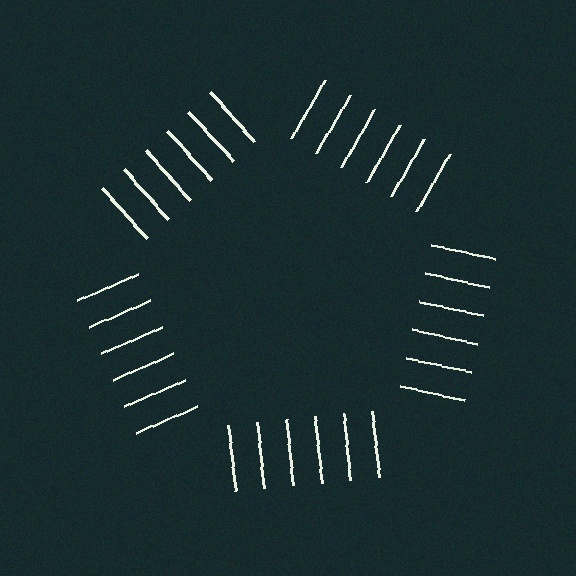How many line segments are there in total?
30 — 6 along each of the 5 edges.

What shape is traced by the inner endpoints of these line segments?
An illusory pentagon — the line segments terminate on its edges but no continuous stroke is drawn.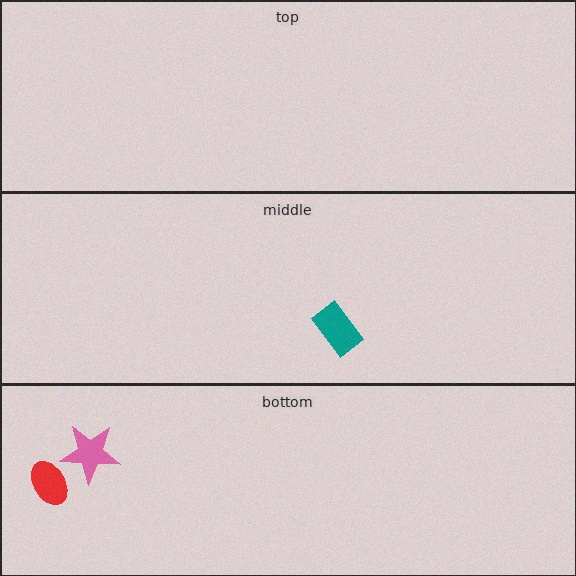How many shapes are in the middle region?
1.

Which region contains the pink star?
The bottom region.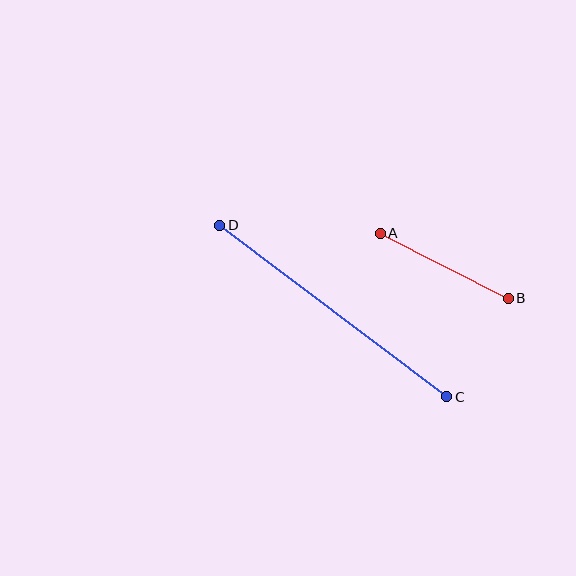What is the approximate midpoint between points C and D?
The midpoint is at approximately (333, 311) pixels.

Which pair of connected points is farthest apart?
Points C and D are farthest apart.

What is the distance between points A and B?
The distance is approximately 144 pixels.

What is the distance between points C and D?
The distance is approximately 285 pixels.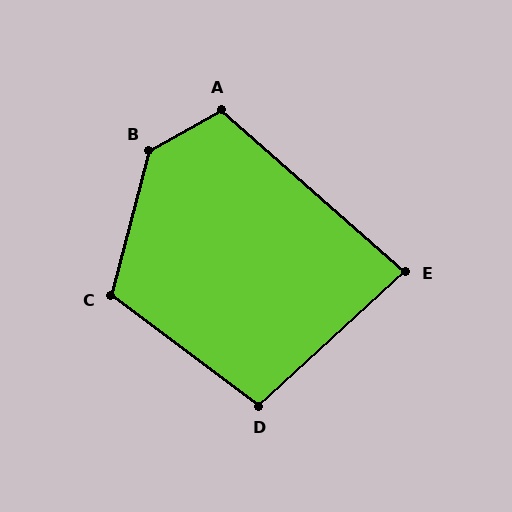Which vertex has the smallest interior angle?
E, at approximately 84 degrees.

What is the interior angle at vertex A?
Approximately 109 degrees (obtuse).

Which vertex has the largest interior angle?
B, at approximately 134 degrees.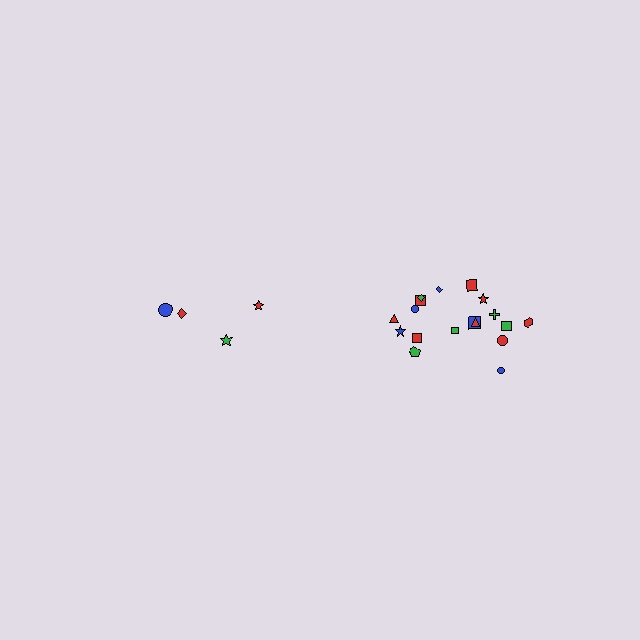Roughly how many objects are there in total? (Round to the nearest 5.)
Roughly 20 objects in total.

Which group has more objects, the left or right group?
The right group.